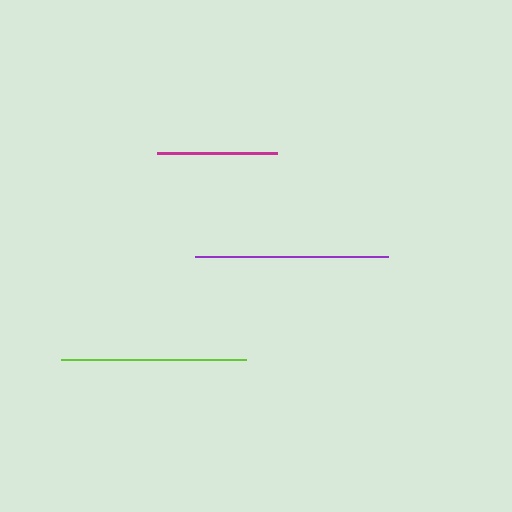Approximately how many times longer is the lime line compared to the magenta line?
The lime line is approximately 1.5 times the length of the magenta line.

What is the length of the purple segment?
The purple segment is approximately 193 pixels long.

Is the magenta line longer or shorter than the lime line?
The lime line is longer than the magenta line.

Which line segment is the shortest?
The magenta line is the shortest at approximately 120 pixels.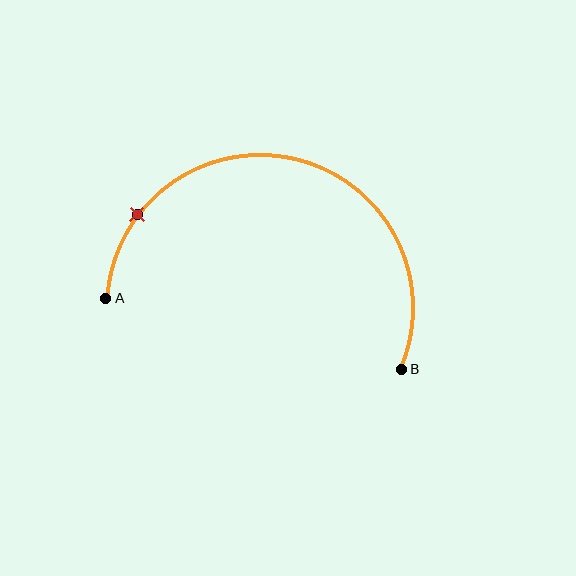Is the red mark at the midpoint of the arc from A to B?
No. The red mark lies on the arc but is closer to endpoint A. The arc midpoint would be at the point on the curve equidistant along the arc from both A and B.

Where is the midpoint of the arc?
The arc midpoint is the point on the curve farthest from the straight line joining A and B. It sits above that line.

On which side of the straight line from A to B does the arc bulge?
The arc bulges above the straight line connecting A and B.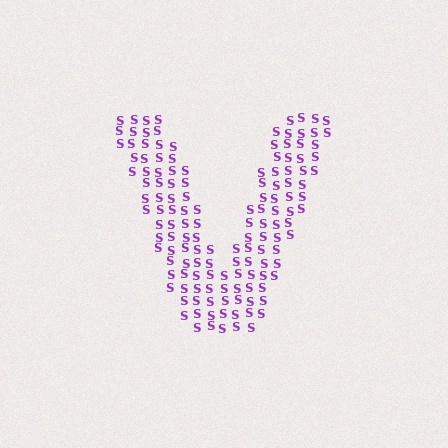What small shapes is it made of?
It is made of small letter S's.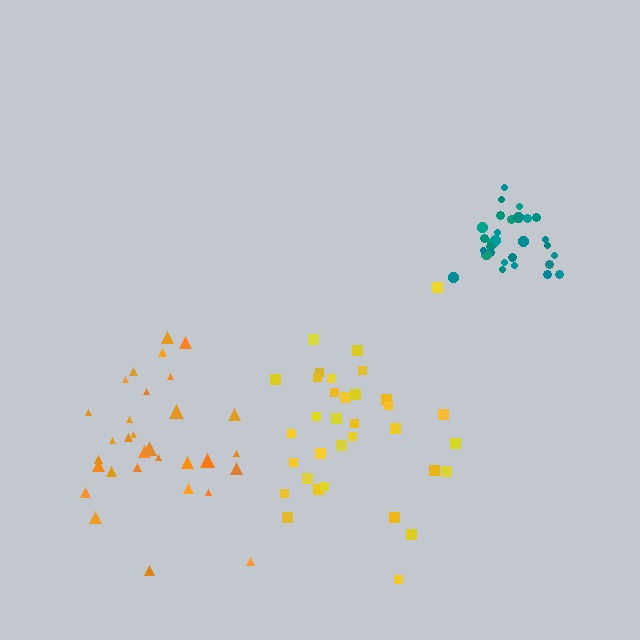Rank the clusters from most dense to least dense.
teal, yellow, orange.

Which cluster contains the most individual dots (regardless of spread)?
Yellow (34).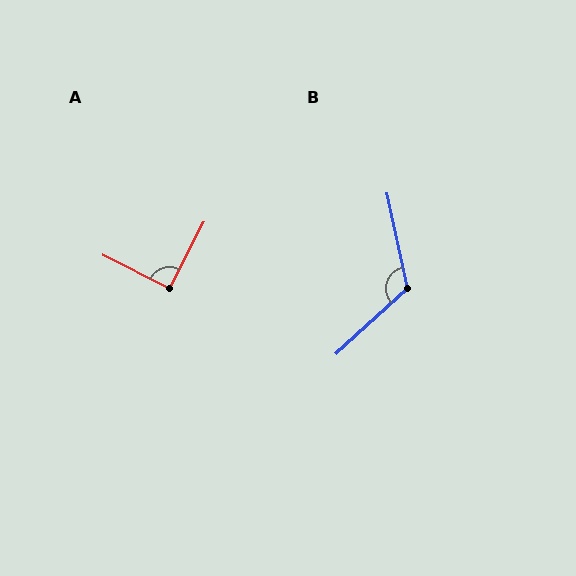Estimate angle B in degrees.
Approximately 120 degrees.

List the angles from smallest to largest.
A (90°), B (120°).